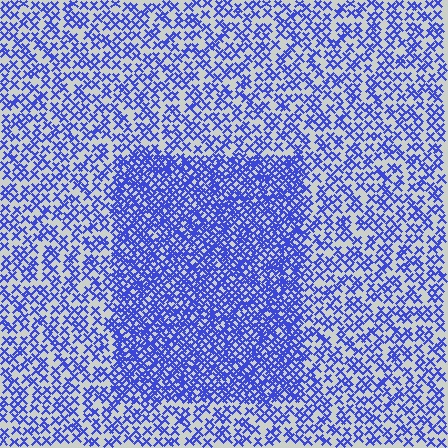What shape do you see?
I see a rectangle.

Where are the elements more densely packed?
The elements are more densely packed inside the rectangle boundary.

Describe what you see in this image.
The image contains small blue elements arranged at two different densities. A rectangle-shaped region is visible where the elements are more densely packed than the surrounding area.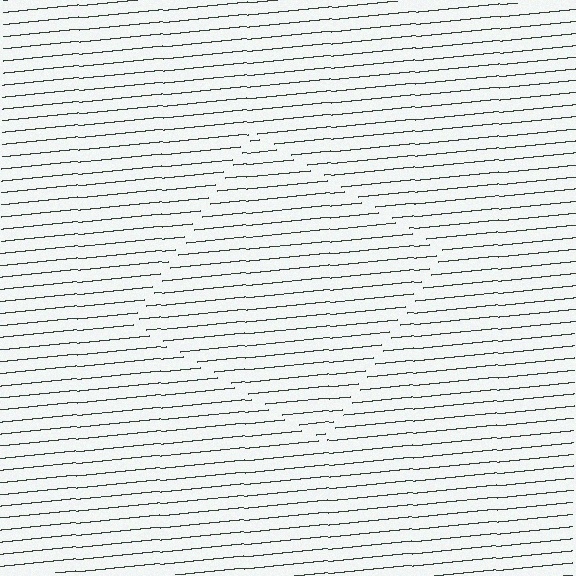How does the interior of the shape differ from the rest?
The interior of the shape contains the same grating, shifted by half a period — the contour is defined by the phase discontinuity where line-ends from the inner and outer gratings abut.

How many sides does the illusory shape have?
4 sides — the line-ends trace a square.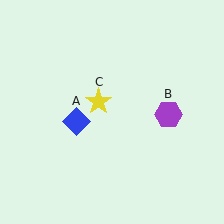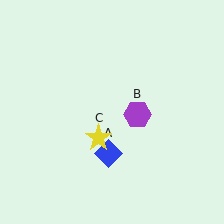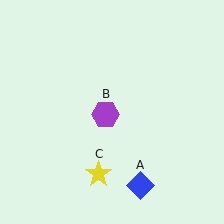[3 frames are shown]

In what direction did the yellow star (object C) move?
The yellow star (object C) moved down.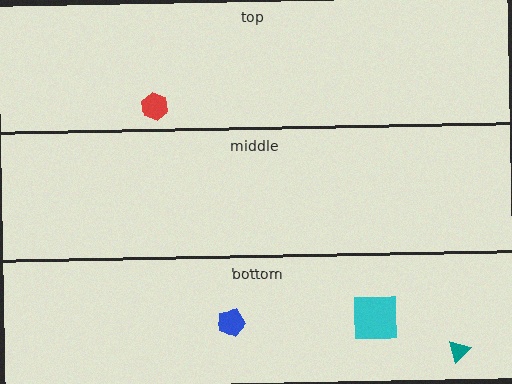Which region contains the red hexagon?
The top region.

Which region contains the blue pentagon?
The bottom region.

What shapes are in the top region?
The red hexagon.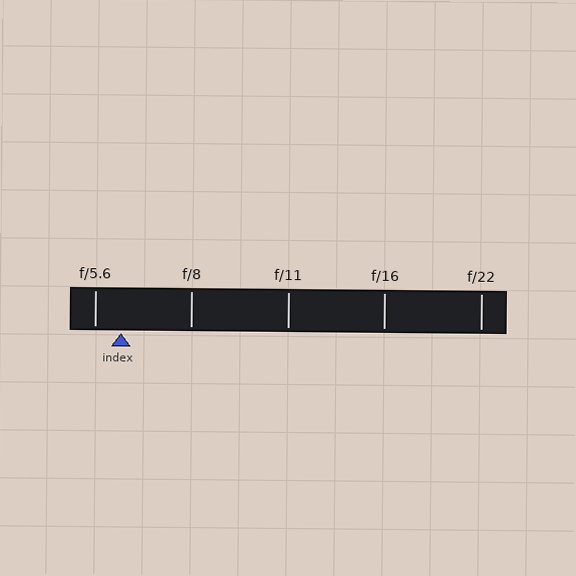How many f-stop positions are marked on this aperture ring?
There are 5 f-stop positions marked.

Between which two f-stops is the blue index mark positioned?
The index mark is between f/5.6 and f/8.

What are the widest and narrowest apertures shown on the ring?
The widest aperture shown is f/5.6 and the narrowest is f/22.